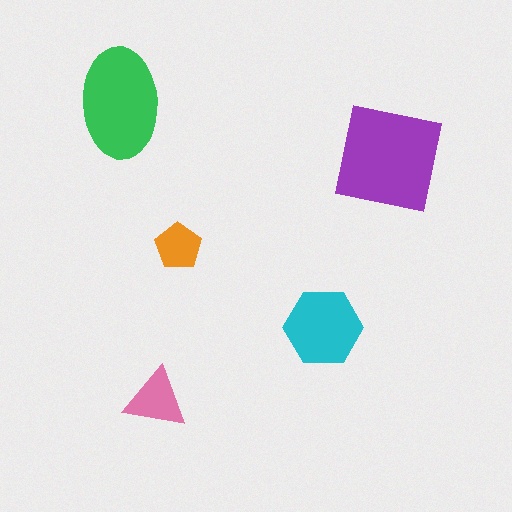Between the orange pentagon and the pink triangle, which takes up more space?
The pink triangle.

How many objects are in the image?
There are 5 objects in the image.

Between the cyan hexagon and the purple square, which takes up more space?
The purple square.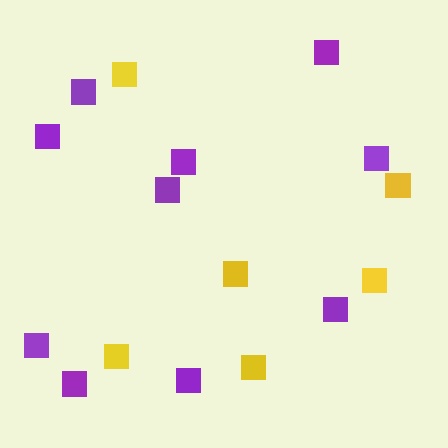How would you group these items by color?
There are 2 groups: one group of purple squares (10) and one group of yellow squares (6).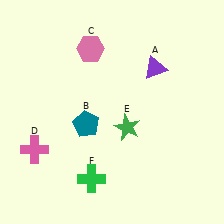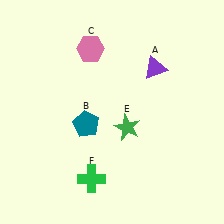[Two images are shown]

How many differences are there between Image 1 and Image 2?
There is 1 difference between the two images.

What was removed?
The pink cross (D) was removed in Image 2.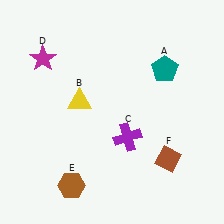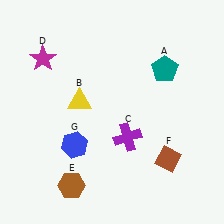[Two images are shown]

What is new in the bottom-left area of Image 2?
A blue hexagon (G) was added in the bottom-left area of Image 2.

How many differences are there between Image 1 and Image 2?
There is 1 difference between the two images.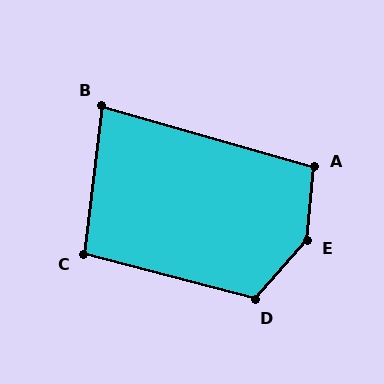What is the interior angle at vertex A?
Approximately 100 degrees (obtuse).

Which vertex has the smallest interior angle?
B, at approximately 81 degrees.